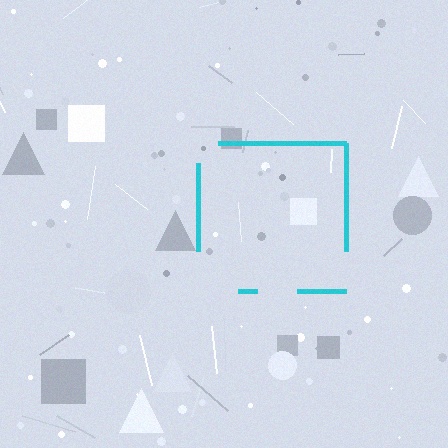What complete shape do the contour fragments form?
The contour fragments form a square.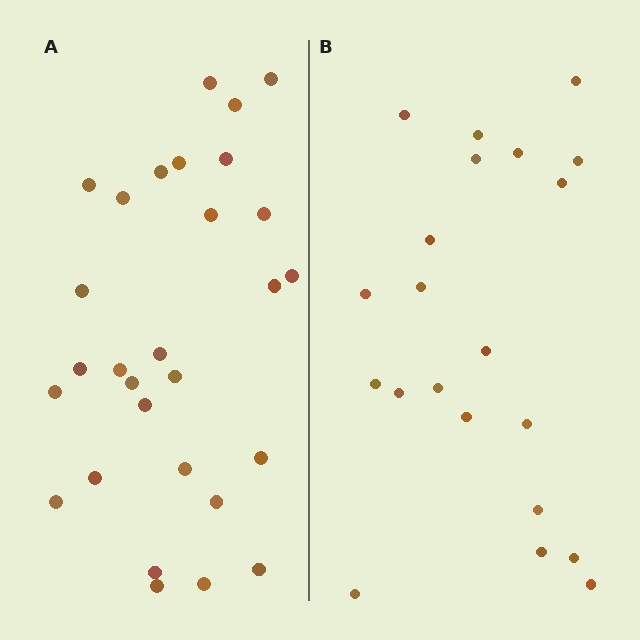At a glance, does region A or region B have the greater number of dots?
Region A (the left region) has more dots.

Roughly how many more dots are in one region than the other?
Region A has roughly 8 or so more dots than region B.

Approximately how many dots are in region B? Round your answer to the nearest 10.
About 20 dots. (The exact count is 21, which rounds to 20.)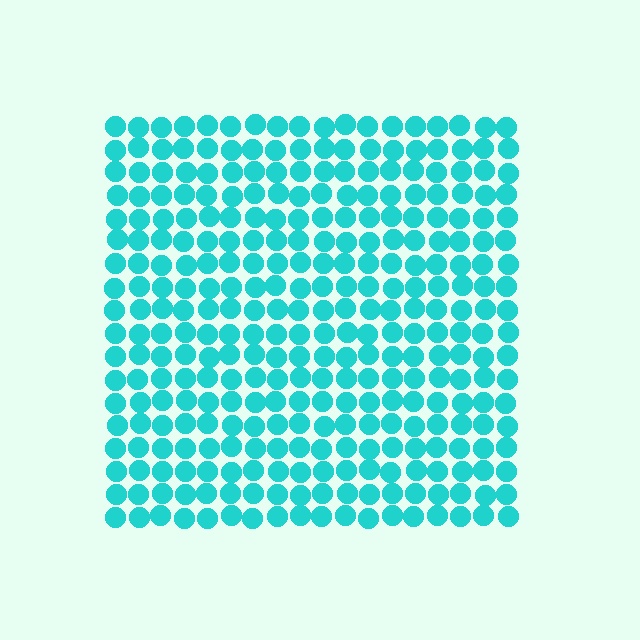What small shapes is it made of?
It is made of small circles.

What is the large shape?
The large shape is a square.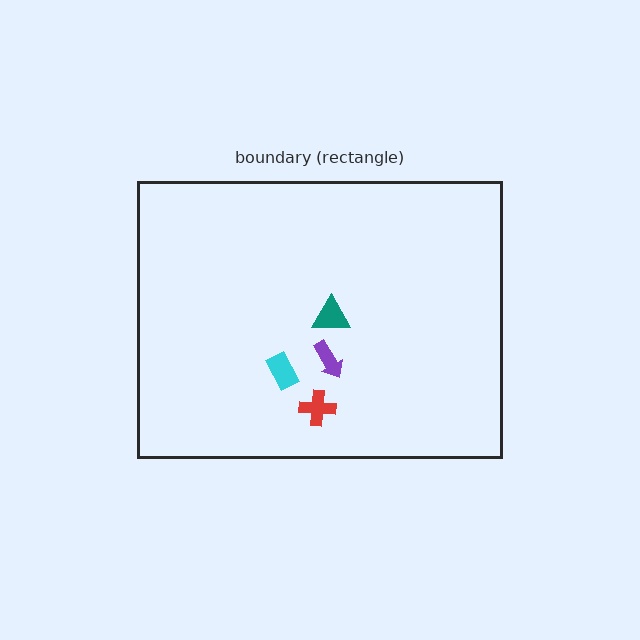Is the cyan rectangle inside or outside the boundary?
Inside.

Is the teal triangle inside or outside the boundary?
Inside.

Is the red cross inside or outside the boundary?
Inside.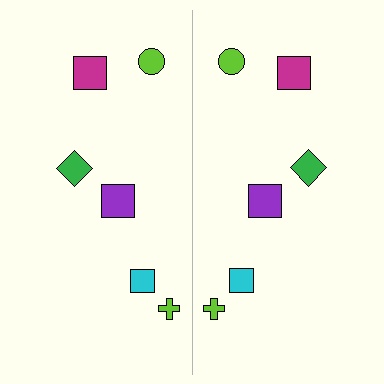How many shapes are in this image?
There are 12 shapes in this image.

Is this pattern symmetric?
Yes, this pattern has bilateral (reflection) symmetry.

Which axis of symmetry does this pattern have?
The pattern has a vertical axis of symmetry running through the center of the image.